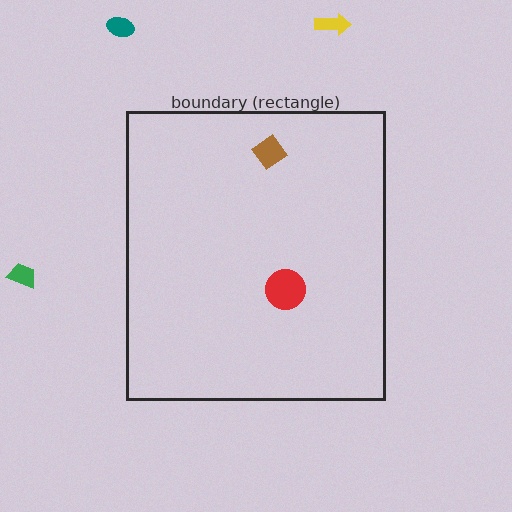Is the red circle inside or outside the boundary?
Inside.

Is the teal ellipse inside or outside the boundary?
Outside.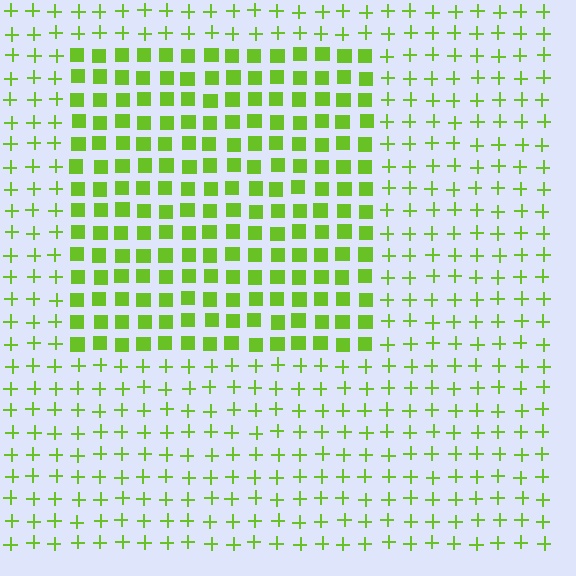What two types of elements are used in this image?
The image uses squares inside the rectangle region and plus signs outside it.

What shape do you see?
I see a rectangle.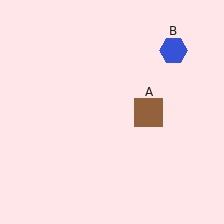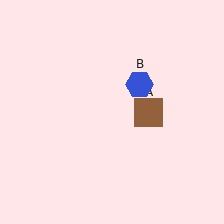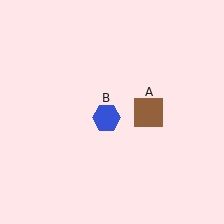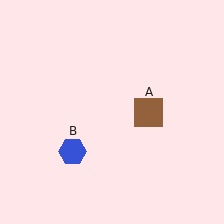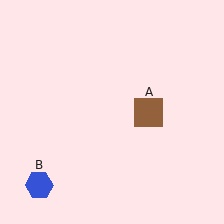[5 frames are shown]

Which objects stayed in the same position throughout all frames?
Brown square (object A) remained stationary.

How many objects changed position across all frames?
1 object changed position: blue hexagon (object B).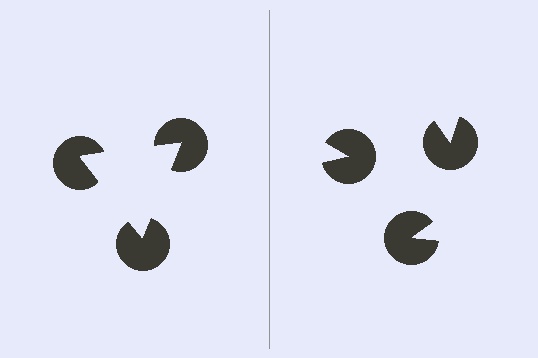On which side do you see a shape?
An illusory triangle appears on the left side. On the right side the wedge cuts are rotated, so no coherent shape forms.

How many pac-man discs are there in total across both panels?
6 — 3 on each side.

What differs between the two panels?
The pac-man discs are positioned identically on both sides; only the wedge orientations differ. On the left they align to a triangle; on the right they are misaligned.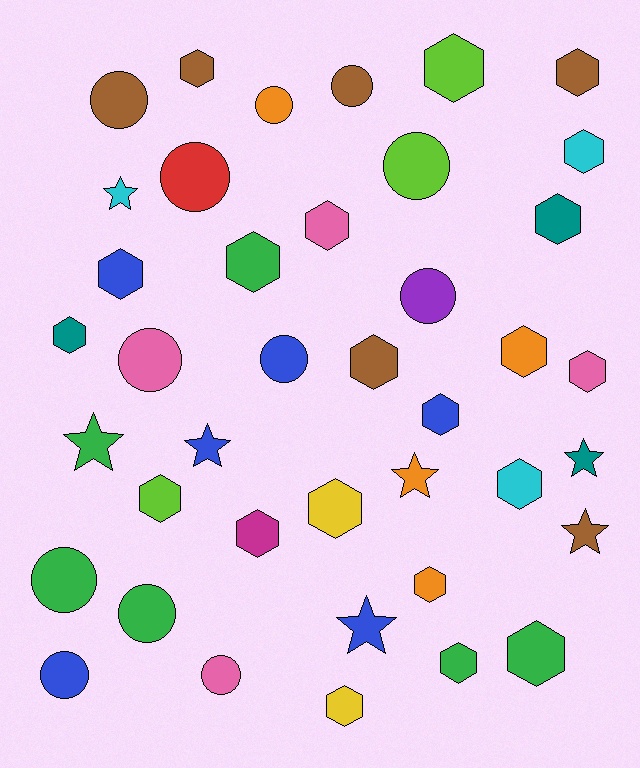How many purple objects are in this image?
There is 1 purple object.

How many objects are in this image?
There are 40 objects.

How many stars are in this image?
There are 7 stars.